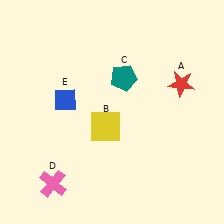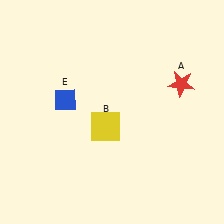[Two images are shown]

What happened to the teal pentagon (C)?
The teal pentagon (C) was removed in Image 2. It was in the top-right area of Image 1.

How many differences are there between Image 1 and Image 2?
There are 2 differences between the two images.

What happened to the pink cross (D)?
The pink cross (D) was removed in Image 2. It was in the bottom-left area of Image 1.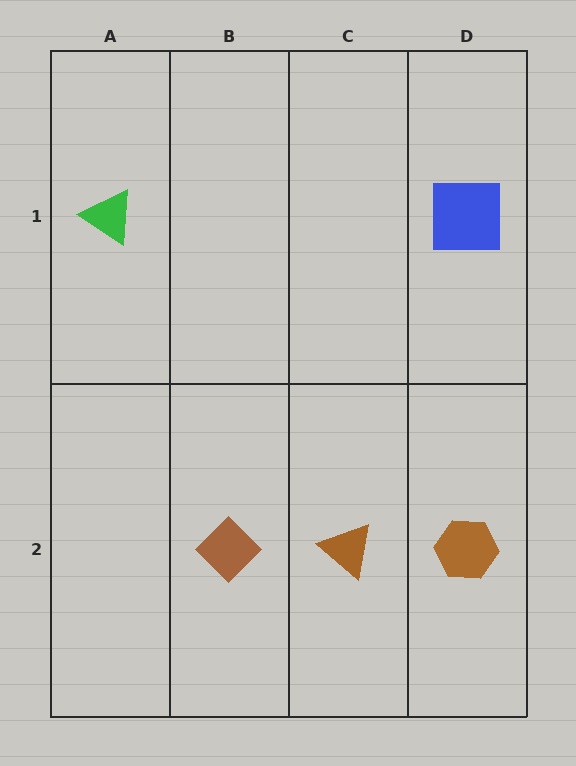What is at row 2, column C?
A brown triangle.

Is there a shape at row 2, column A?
No, that cell is empty.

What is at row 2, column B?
A brown diamond.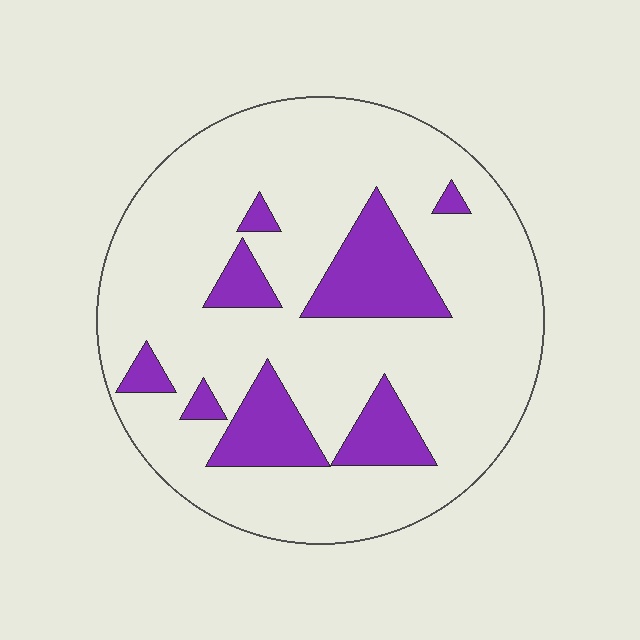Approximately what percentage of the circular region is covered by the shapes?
Approximately 20%.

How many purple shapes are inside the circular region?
8.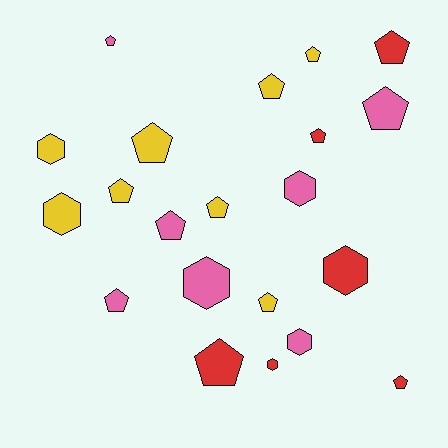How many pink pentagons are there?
There are 4 pink pentagons.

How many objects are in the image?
There are 21 objects.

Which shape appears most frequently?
Pentagon, with 14 objects.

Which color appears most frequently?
Yellow, with 8 objects.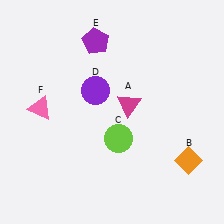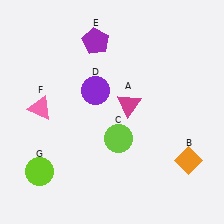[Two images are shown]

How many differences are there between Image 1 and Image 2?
There is 1 difference between the two images.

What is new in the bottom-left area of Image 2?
A lime circle (G) was added in the bottom-left area of Image 2.